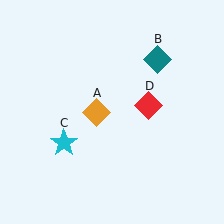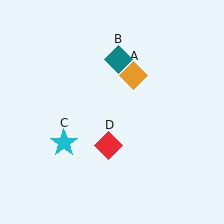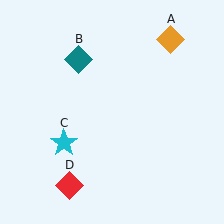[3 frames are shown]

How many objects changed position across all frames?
3 objects changed position: orange diamond (object A), teal diamond (object B), red diamond (object D).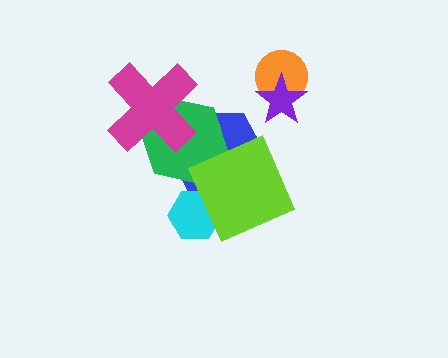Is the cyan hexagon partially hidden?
Yes, it is partially covered by another shape.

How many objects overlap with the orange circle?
1 object overlaps with the orange circle.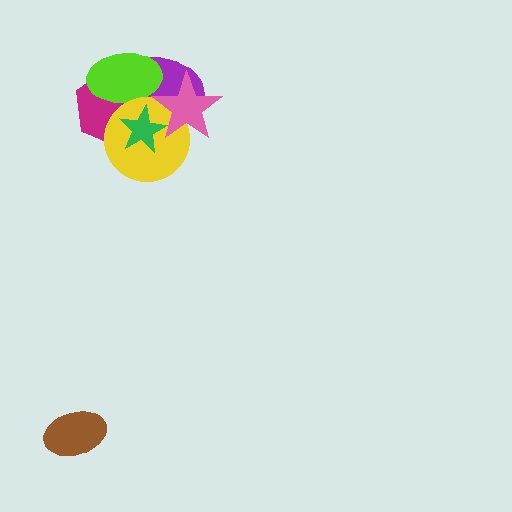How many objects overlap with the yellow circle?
5 objects overlap with the yellow circle.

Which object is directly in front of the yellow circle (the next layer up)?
The green star is directly in front of the yellow circle.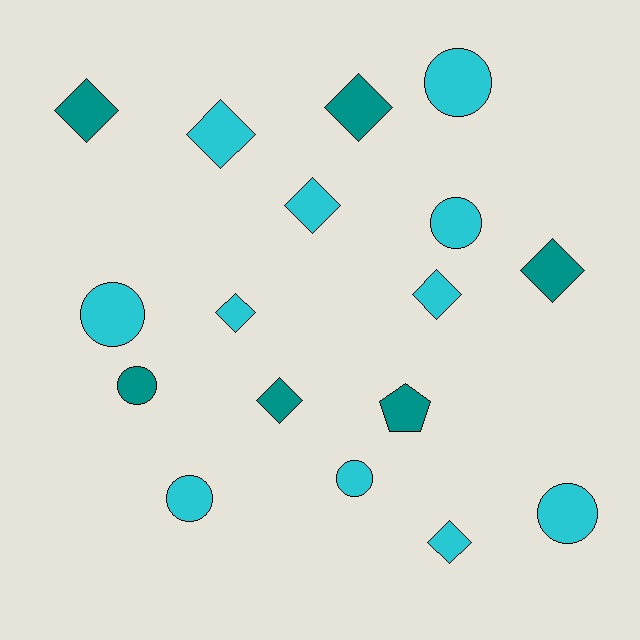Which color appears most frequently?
Cyan, with 11 objects.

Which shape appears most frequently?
Diamond, with 9 objects.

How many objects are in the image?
There are 17 objects.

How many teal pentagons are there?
There is 1 teal pentagon.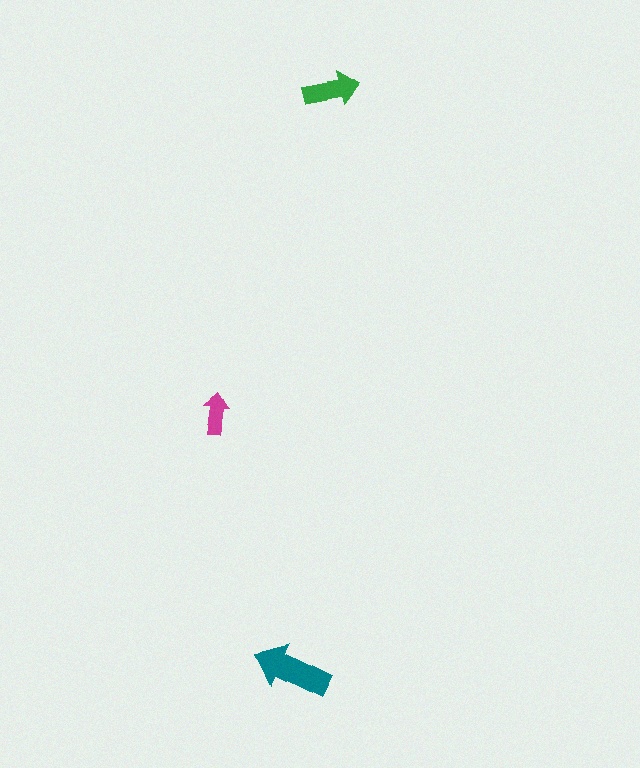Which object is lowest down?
The teal arrow is bottommost.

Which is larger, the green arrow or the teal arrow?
The teal one.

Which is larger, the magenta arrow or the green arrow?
The green one.